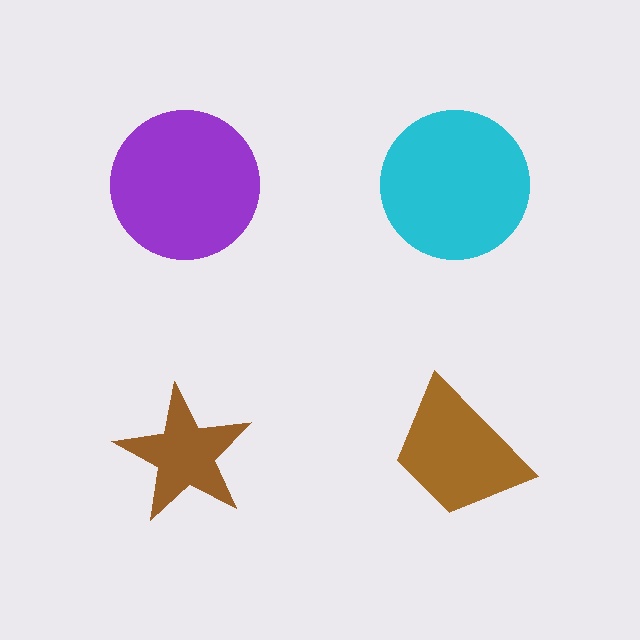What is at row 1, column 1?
A purple circle.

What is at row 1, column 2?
A cyan circle.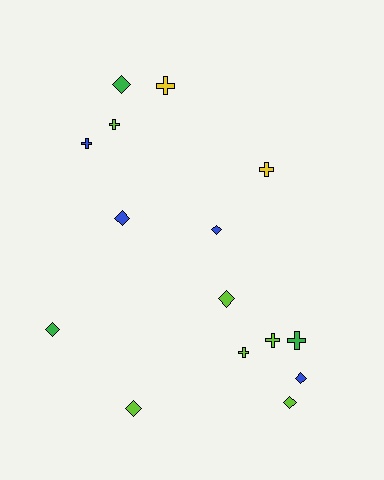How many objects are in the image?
There are 15 objects.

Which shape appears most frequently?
Diamond, with 8 objects.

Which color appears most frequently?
Lime, with 6 objects.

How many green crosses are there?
There is 1 green cross.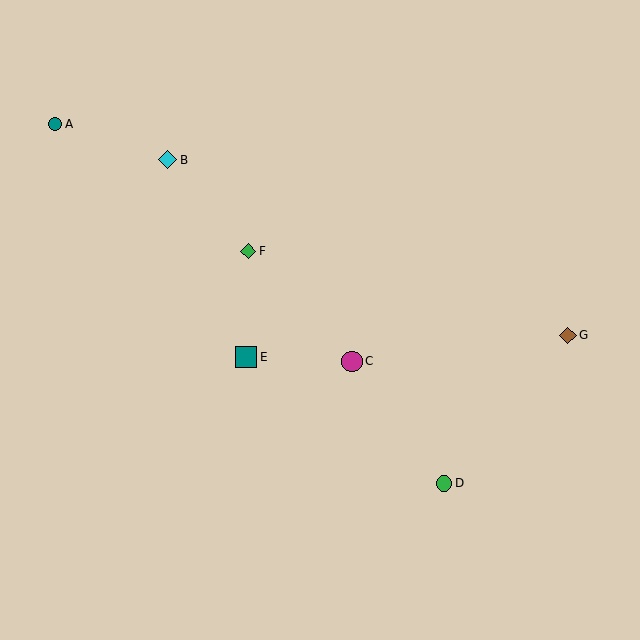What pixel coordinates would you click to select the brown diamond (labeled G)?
Click at (568, 335) to select the brown diamond G.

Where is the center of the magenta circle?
The center of the magenta circle is at (352, 361).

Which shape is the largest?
The teal square (labeled E) is the largest.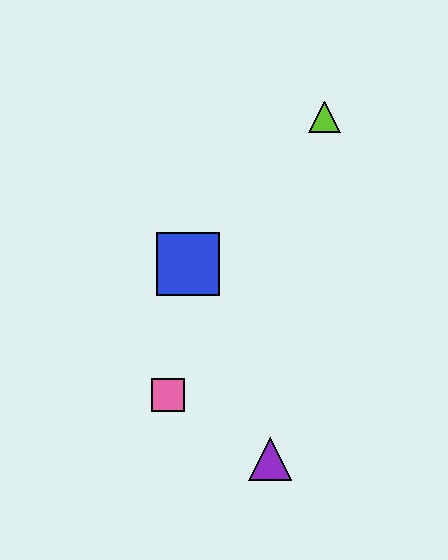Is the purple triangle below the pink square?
Yes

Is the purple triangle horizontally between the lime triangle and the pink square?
Yes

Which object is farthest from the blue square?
The purple triangle is farthest from the blue square.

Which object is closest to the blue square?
The pink square is closest to the blue square.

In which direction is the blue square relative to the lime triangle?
The blue square is below the lime triangle.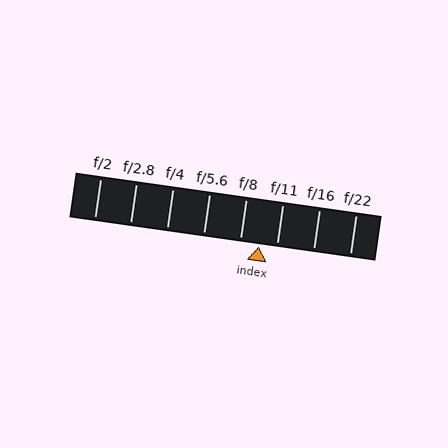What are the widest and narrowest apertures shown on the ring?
The widest aperture shown is f/2 and the narrowest is f/22.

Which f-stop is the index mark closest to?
The index mark is closest to f/11.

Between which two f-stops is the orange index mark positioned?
The index mark is between f/8 and f/11.